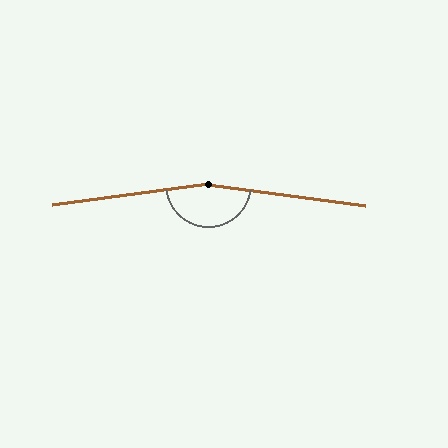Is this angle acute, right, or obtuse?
It is obtuse.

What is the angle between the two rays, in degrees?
Approximately 164 degrees.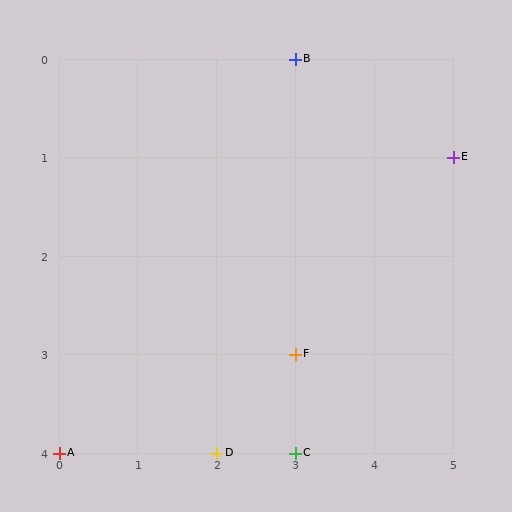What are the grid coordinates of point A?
Point A is at grid coordinates (0, 4).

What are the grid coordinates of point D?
Point D is at grid coordinates (2, 4).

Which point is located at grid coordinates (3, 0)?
Point B is at (3, 0).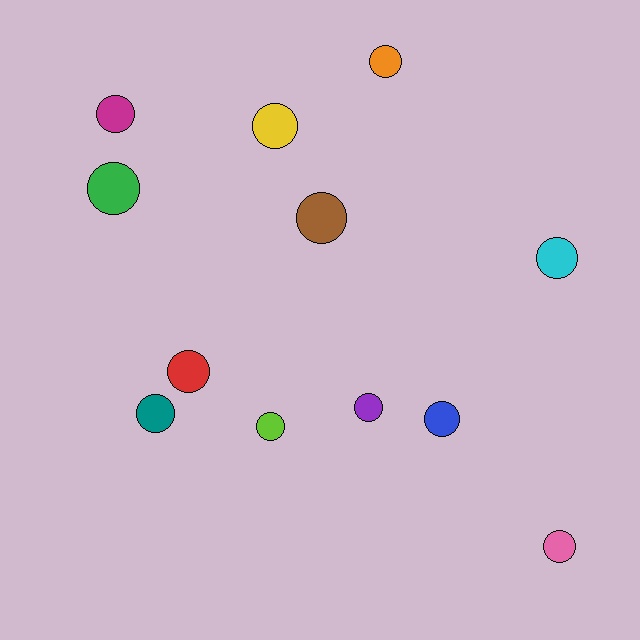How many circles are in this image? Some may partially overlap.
There are 12 circles.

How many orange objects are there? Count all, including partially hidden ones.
There is 1 orange object.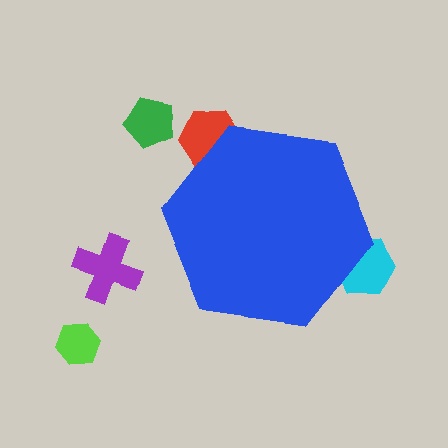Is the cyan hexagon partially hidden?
Yes, the cyan hexagon is partially hidden behind the blue hexagon.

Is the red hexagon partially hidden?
Yes, the red hexagon is partially hidden behind the blue hexagon.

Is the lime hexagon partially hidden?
No, the lime hexagon is fully visible.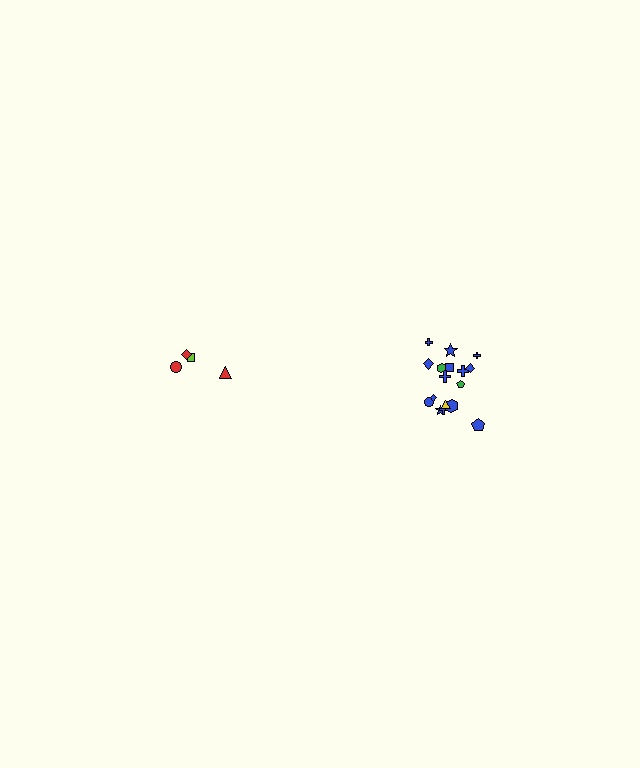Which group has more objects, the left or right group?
The right group.